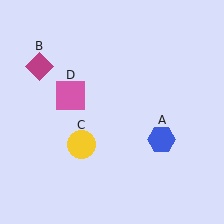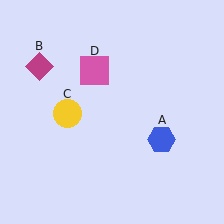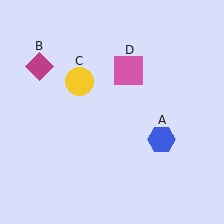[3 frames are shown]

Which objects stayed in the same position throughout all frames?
Blue hexagon (object A) and magenta diamond (object B) remained stationary.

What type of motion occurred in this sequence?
The yellow circle (object C), pink square (object D) rotated clockwise around the center of the scene.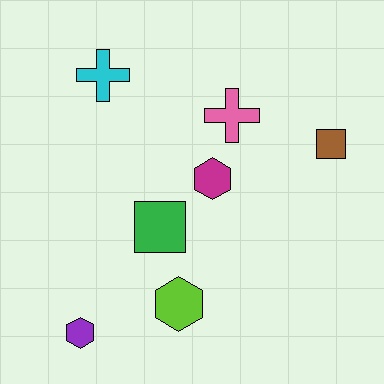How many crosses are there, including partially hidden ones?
There are 2 crosses.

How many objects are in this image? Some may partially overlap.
There are 7 objects.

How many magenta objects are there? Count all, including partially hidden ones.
There is 1 magenta object.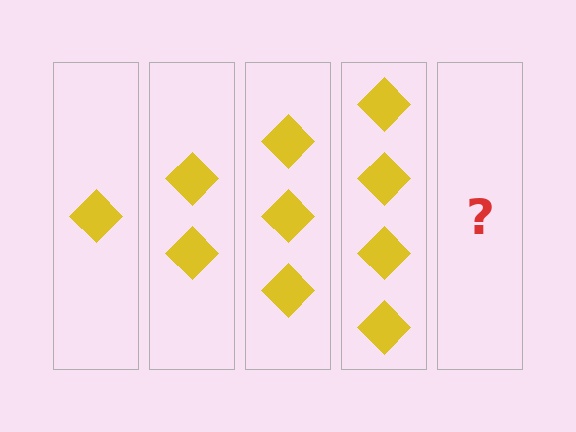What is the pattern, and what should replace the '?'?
The pattern is that each step adds one more diamond. The '?' should be 5 diamonds.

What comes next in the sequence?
The next element should be 5 diamonds.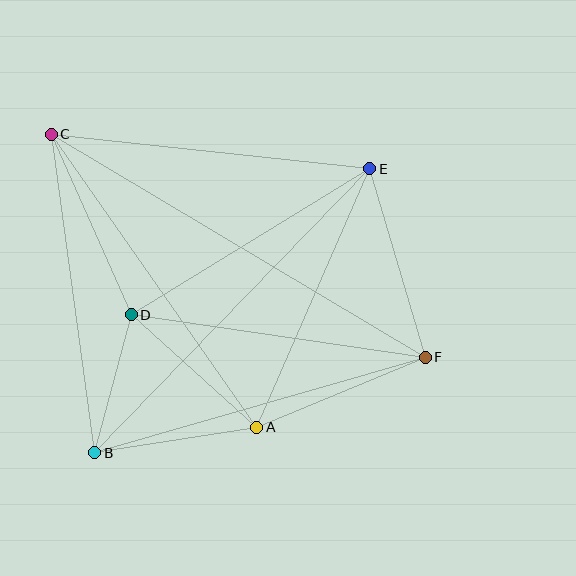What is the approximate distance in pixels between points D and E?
The distance between D and E is approximately 280 pixels.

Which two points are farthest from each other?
Points C and F are farthest from each other.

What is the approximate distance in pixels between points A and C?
The distance between A and C is approximately 358 pixels.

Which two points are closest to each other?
Points B and D are closest to each other.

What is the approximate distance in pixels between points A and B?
The distance between A and B is approximately 164 pixels.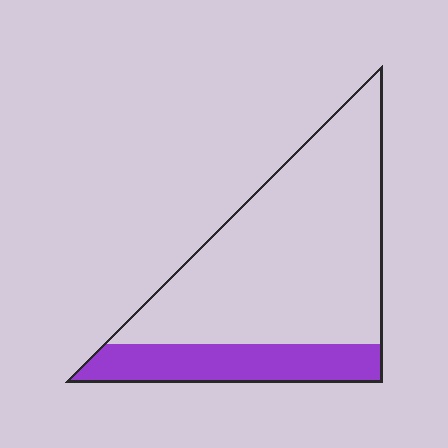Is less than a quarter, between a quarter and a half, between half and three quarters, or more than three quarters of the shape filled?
Less than a quarter.